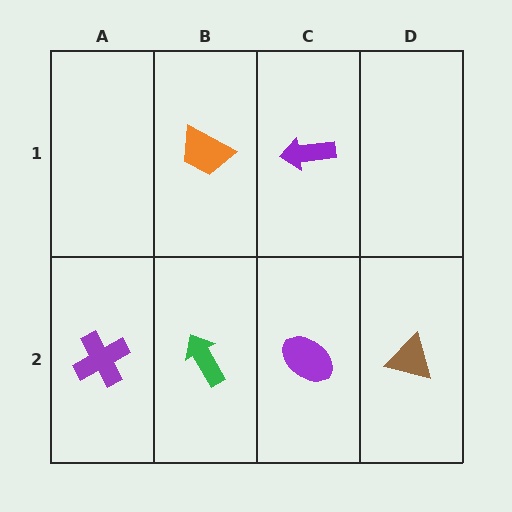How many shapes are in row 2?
4 shapes.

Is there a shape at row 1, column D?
No, that cell is empty.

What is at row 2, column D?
A brown triangle.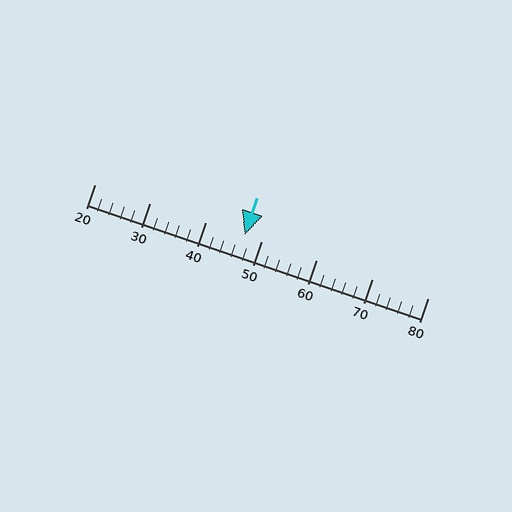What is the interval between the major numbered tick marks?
The major tick marks are spaced 10 units apart.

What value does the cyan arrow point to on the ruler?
The cyan arrow points to approximately 47.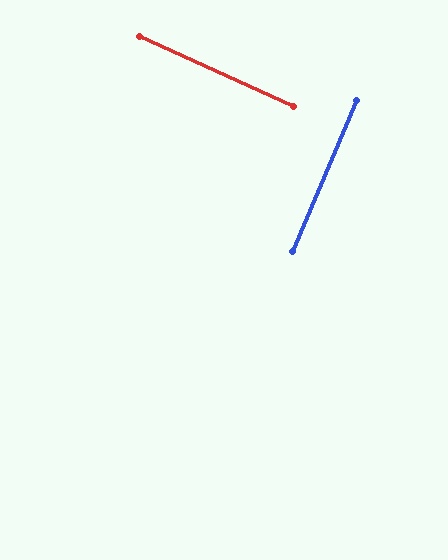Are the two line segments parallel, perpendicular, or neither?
Perpendicular — they meet at approximately 88°.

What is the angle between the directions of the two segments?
Approximately 88 degrees.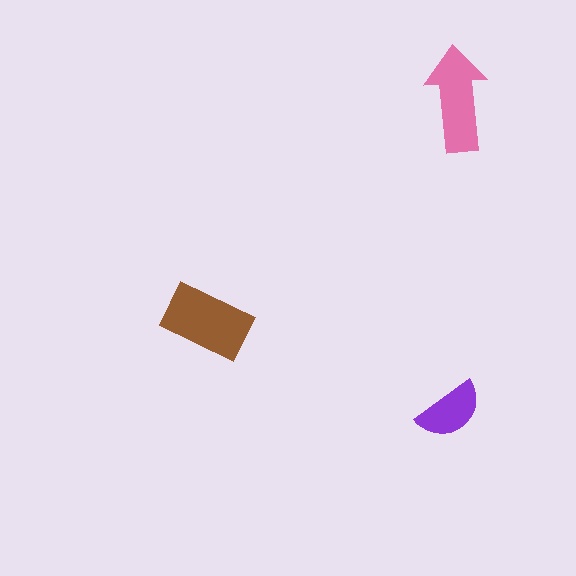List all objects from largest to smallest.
The brown rectangle, the pink arrow, the purple semicircle.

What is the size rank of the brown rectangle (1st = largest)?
1st.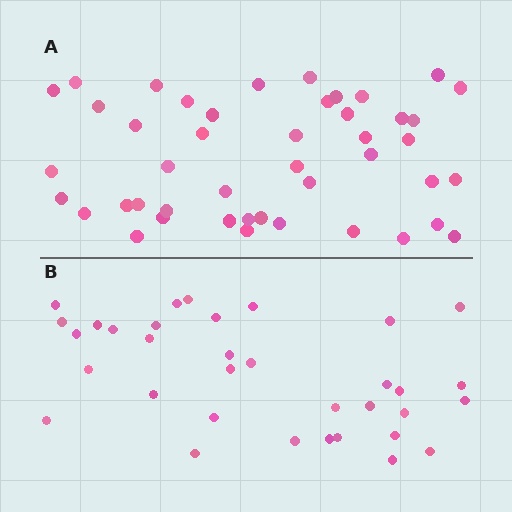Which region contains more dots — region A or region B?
Region A (the top region) has more dots.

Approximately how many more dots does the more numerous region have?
Region A has roughly 12 or so more dots than region B.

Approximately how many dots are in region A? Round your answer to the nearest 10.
About 40 dots. (The exact count is 45, which rounds to 40.)